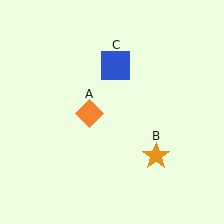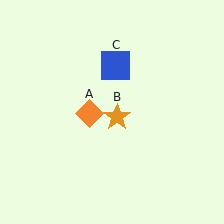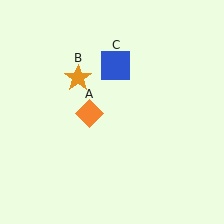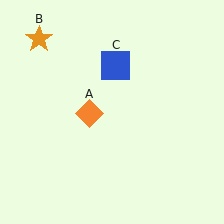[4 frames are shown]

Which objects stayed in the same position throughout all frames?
Orange diamond (object A) and blue square (object C) remained stationary.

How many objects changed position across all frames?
1 object changed position: orange star (object B).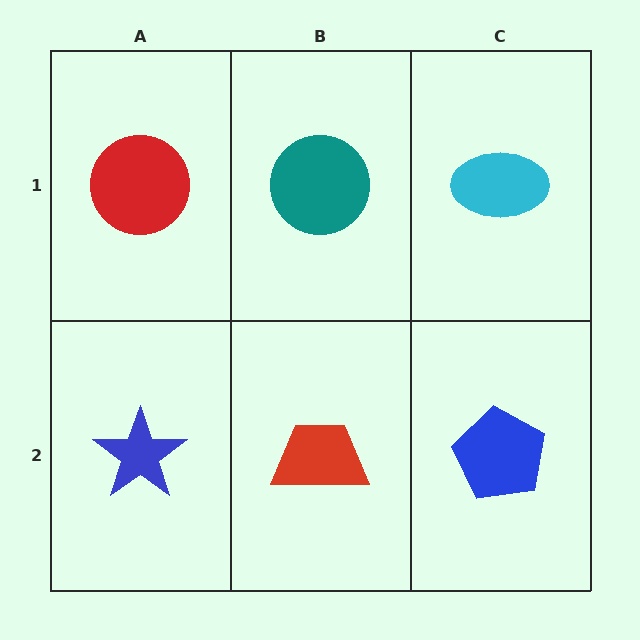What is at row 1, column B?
A teal circle.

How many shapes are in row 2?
3 shapes.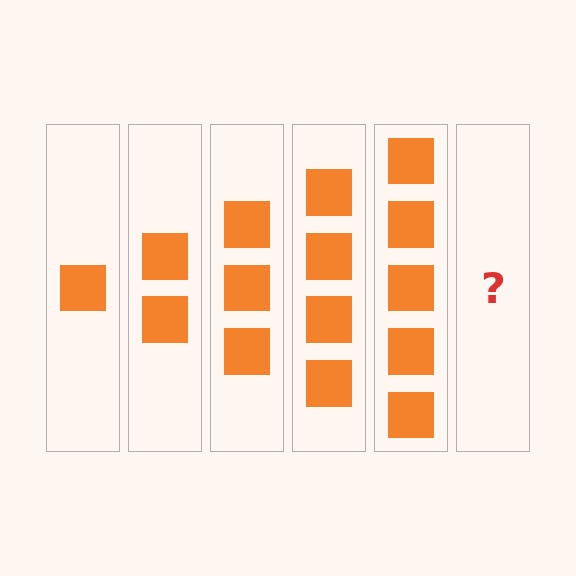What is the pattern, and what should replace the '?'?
The pattern is that each step adds one more square. The '?' should be 6 squares.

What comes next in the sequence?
The next element should be 6 squares.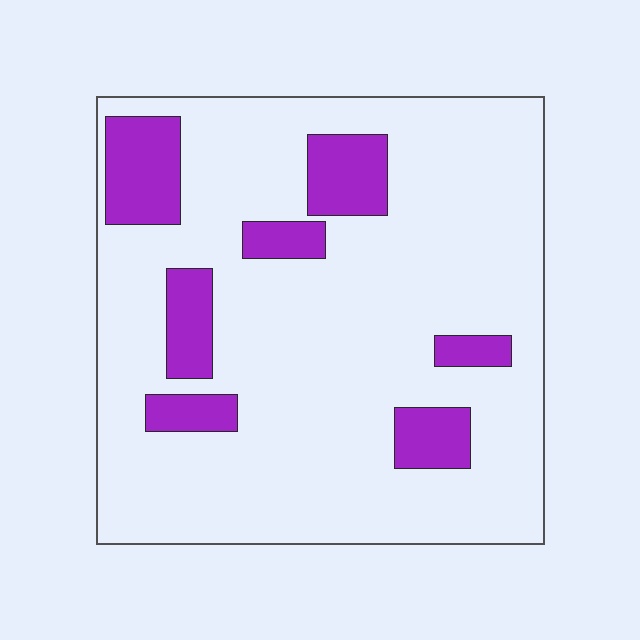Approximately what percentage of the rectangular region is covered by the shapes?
Approximately 15%.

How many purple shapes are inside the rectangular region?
7.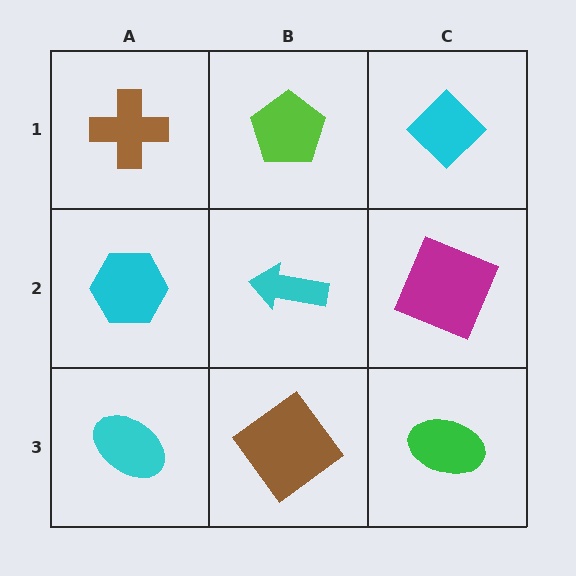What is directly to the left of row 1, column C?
A lime pentagon.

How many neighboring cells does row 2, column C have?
3.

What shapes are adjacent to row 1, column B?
A cyan arrow (row 2, column B), a brown cross (row 1, column A), a cyan diamond (row 1, column C).